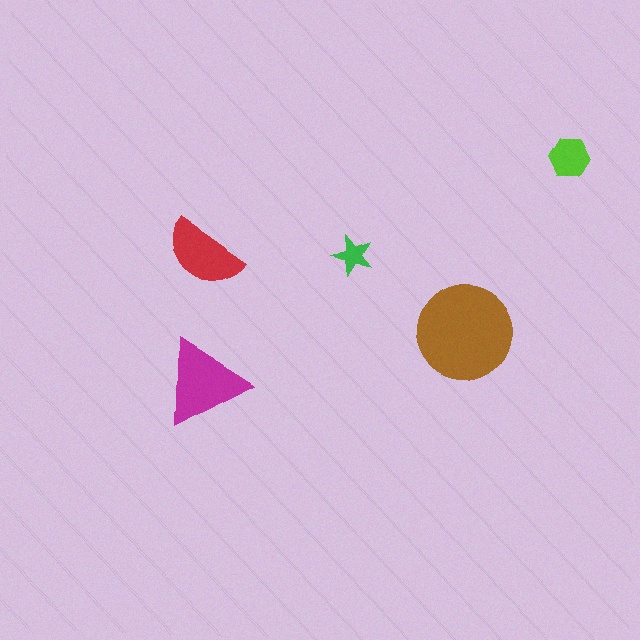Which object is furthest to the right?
The lime hexagon is rightmost.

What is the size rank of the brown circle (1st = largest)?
1st.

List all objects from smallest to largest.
The green star, the lime hexagon, the red semicircle, the magenta triangle, the brown circle.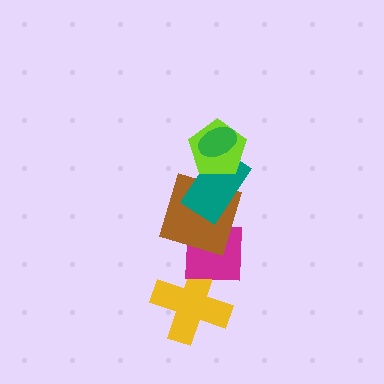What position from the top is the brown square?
The brown square is 4th from the top.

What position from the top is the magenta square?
The magenta square is 5th from the top.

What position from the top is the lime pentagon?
The lime pentagon is 2nd from the top.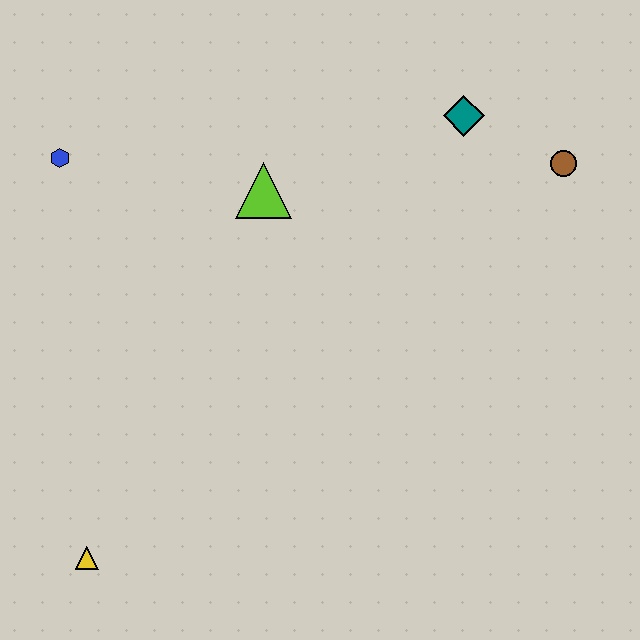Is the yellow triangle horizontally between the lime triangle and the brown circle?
No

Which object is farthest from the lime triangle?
The yellow triangle is farthest from the lime triangle.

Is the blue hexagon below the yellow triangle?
No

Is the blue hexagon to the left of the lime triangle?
Yes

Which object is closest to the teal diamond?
The brown circle is closest to the teal diamond.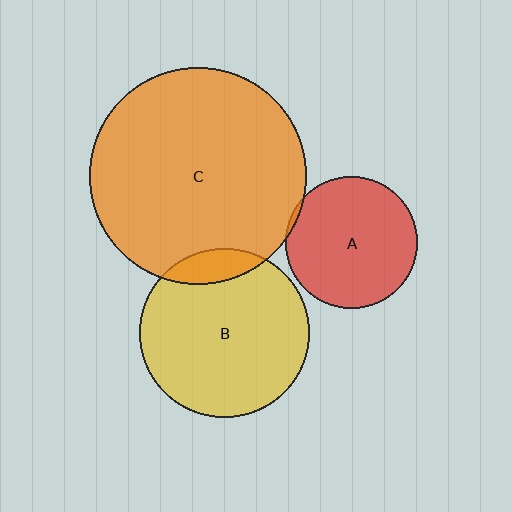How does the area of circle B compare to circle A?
Approximately 1.6 times.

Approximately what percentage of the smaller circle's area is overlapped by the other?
Approximately 10%.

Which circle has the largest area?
Circle C (orange).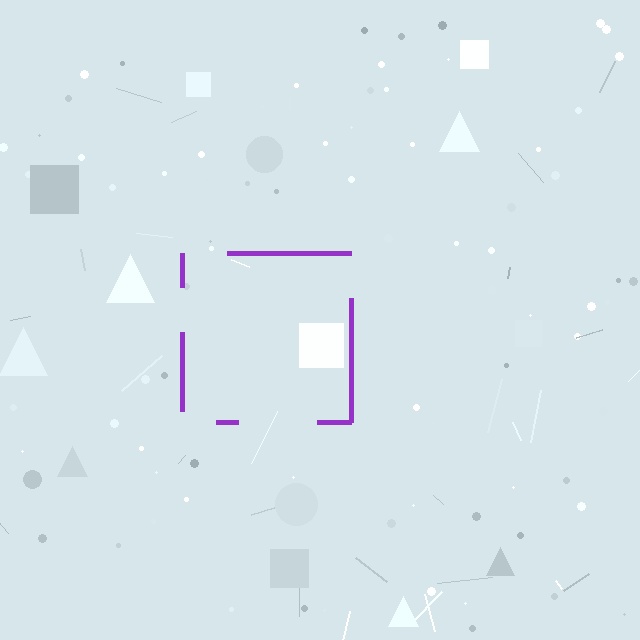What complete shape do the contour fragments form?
The contour fragments form a square.